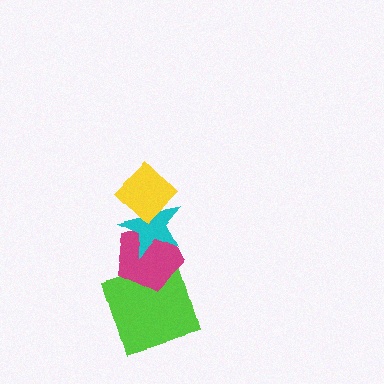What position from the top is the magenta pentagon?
The magenta pentagon is 3rd from the top.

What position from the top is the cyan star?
The cyan star is 2nd from the top.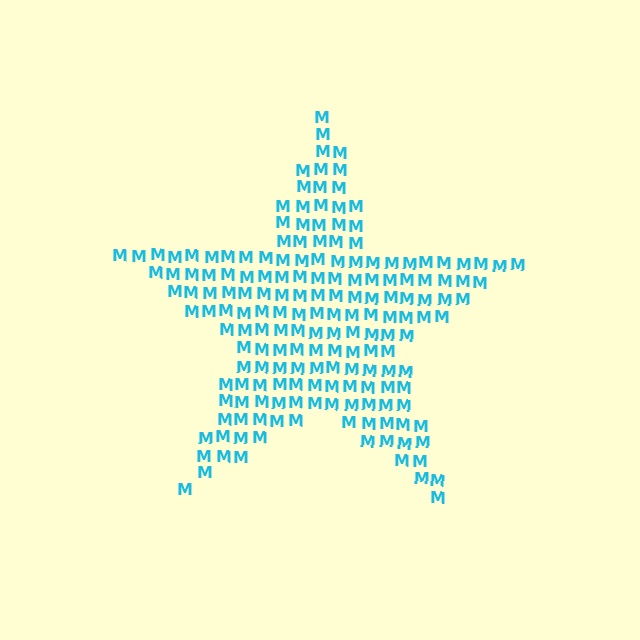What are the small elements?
The small elements are letter M's.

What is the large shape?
The large shape is a star.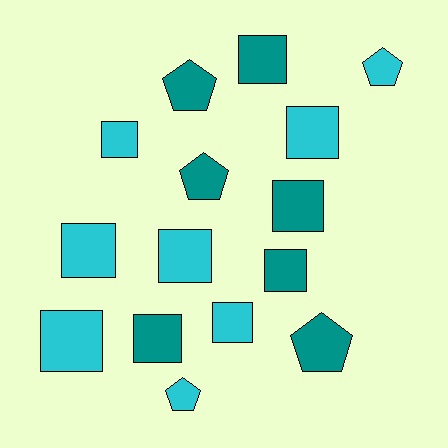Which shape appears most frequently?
Square, with 10 objects.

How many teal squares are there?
There are 4 teal squares.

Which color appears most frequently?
Cyan, with 8 objects.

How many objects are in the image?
There are 15 objects.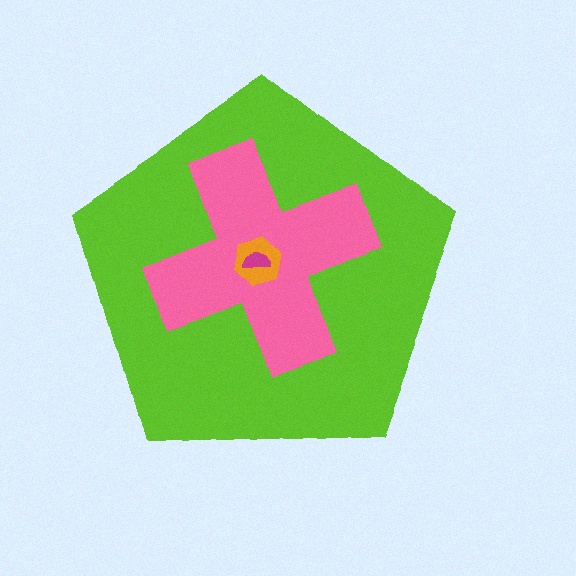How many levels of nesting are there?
4.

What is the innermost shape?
The magenta semicircle.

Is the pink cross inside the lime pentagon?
Yes.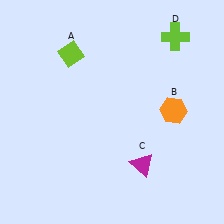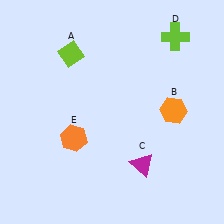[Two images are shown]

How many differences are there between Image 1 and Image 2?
There is 1 difference between the two images.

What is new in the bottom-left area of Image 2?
An orange hexagon (E) was added in the bottom-left area of Image 2.